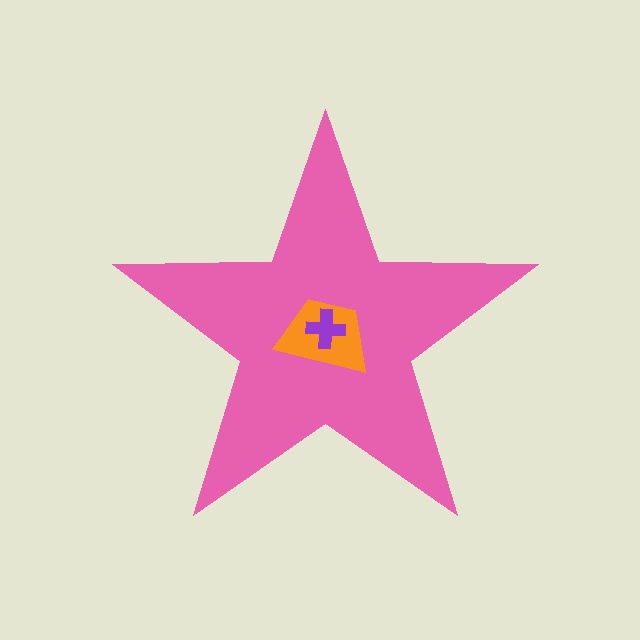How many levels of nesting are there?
3.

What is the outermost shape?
The pink star.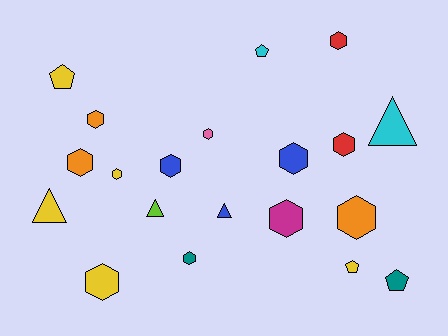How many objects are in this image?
There are 20 objects.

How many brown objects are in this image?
There are no brown objects.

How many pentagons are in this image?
There are 4 pentagons.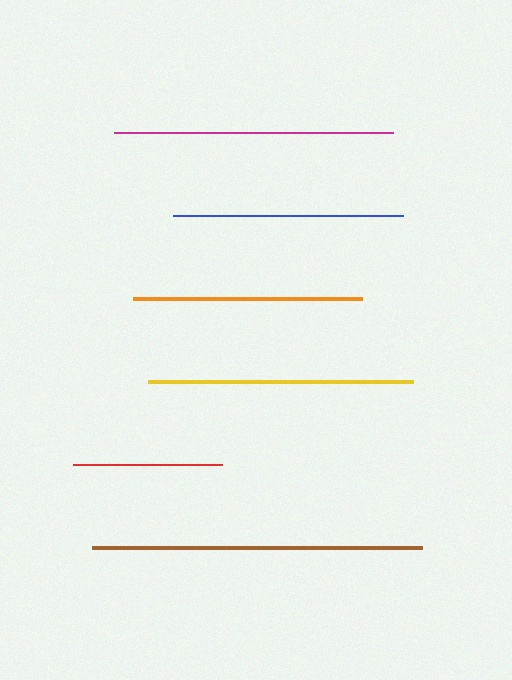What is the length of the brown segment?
The brown segment is approximately 330 pixels long.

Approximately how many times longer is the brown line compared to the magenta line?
The brown line is approximately 1.2 times the length of the magenta line.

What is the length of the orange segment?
The orange segment is approximately 229 pixels long.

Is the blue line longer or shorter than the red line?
The blue line is longer than the red line.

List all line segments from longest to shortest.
From longest to shortest: brown, magenta, yellow, blue, orange, red.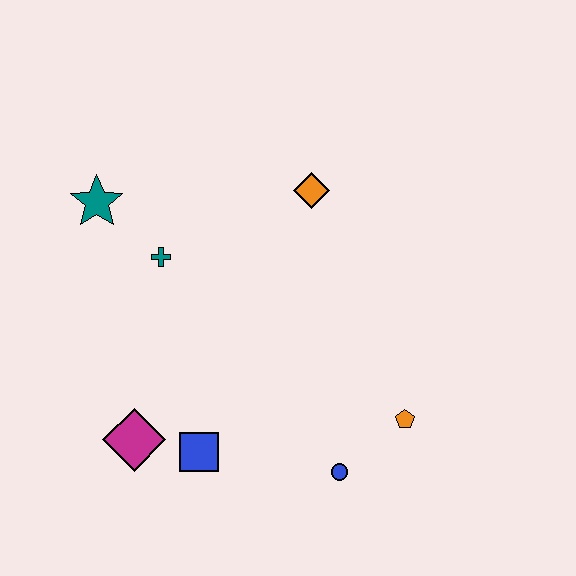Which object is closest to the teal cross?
The teal star is closest to the teal cross.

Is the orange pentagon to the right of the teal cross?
Yes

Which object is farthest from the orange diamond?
The magenta diamond is farthest from the orange diamond.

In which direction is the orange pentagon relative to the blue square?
The orange pentagon is to the right of the blue square.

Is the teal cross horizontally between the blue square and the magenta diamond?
Yes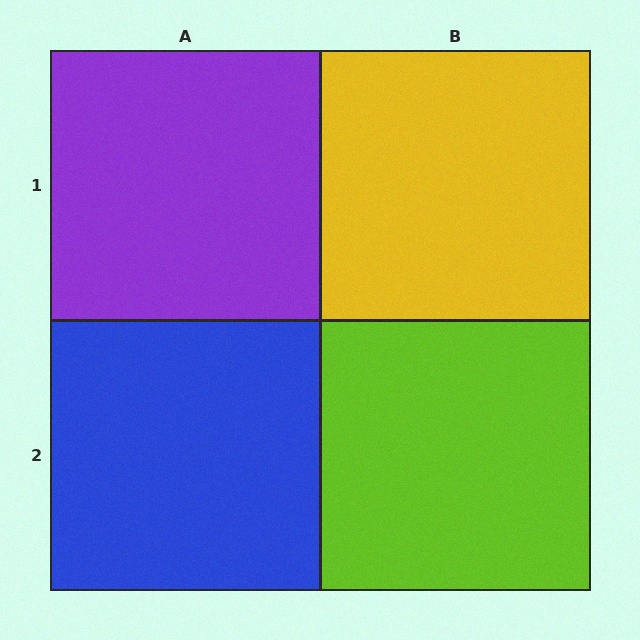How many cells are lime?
1 cell is lime.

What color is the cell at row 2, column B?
Lime.